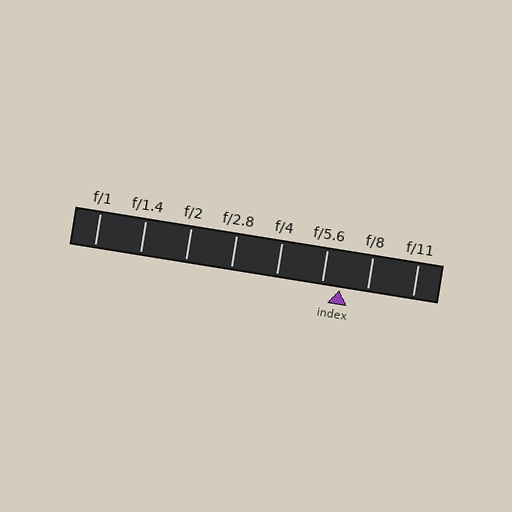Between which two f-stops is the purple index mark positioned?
The index mark is between f/5.6 and f/8.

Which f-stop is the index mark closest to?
The index mark is closest to f/5.6.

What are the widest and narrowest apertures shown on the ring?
The widest aperture shown is f/1 and the narrowest is f/11.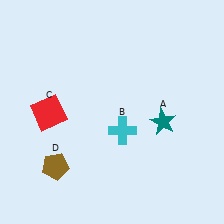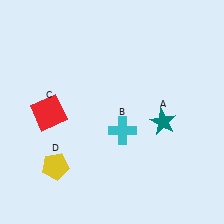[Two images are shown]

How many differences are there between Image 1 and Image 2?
There is 1 difference between the two images.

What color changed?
The pentagon (D) changed from brown in Image 1 to yellow in Image 2.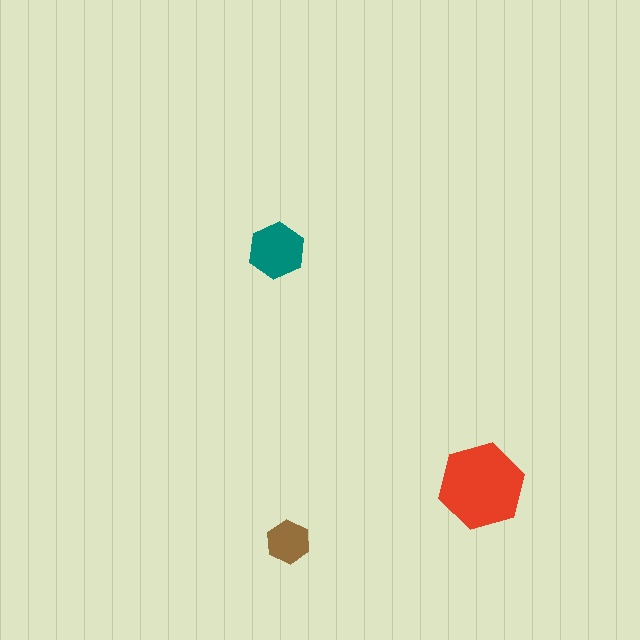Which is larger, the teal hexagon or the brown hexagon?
The teal one.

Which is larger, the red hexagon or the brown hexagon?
The red one.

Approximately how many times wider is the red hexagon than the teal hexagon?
About 1.5 times wider.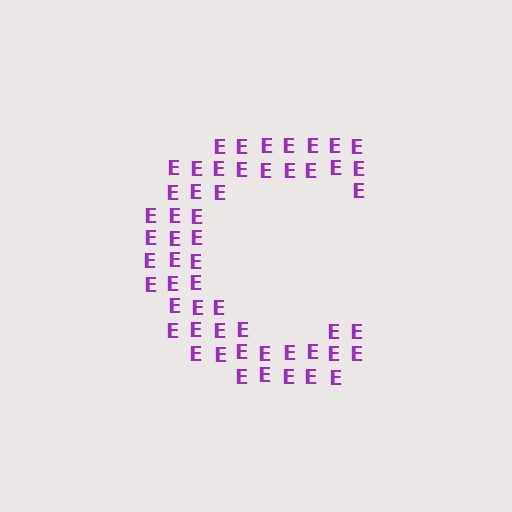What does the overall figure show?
The overall figure shows the letter C.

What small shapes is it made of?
It is made of small letter E's.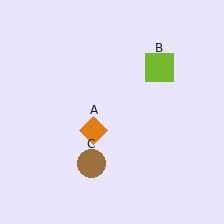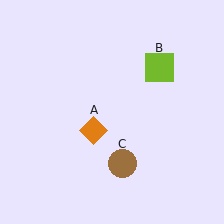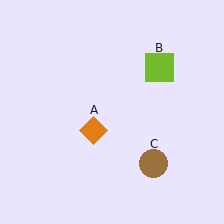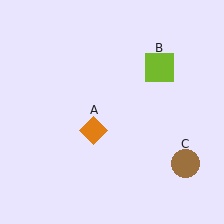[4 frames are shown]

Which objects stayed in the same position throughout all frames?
Orange diamond (object A) and lime square (object B) remained stationary.